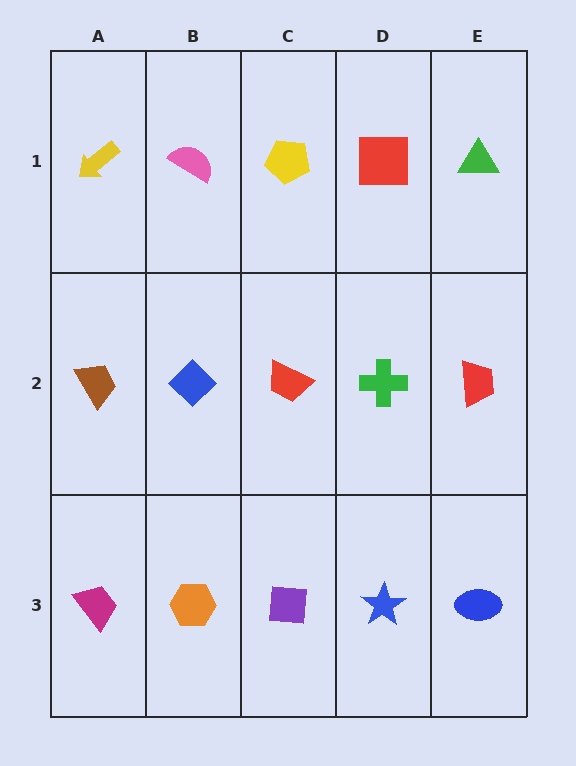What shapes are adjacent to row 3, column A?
A brown trapezoid (row 2, column A), an orange hexagon (row 3, column B).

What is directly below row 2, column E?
A blue ellipse.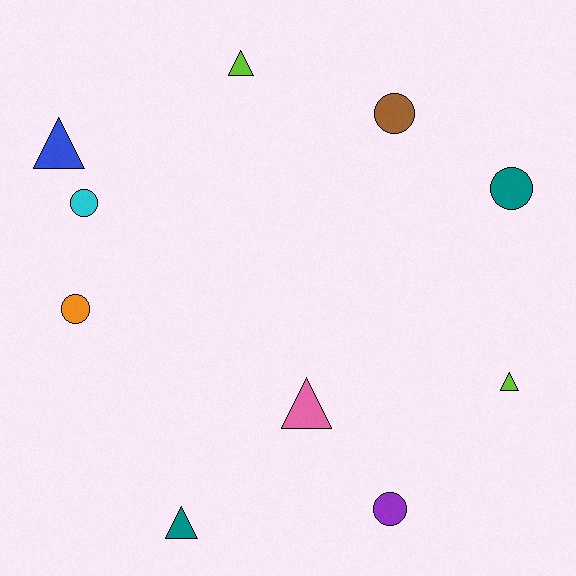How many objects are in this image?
There are 10 objects.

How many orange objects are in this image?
There is 1 orange object.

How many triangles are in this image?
There are 5 triangles.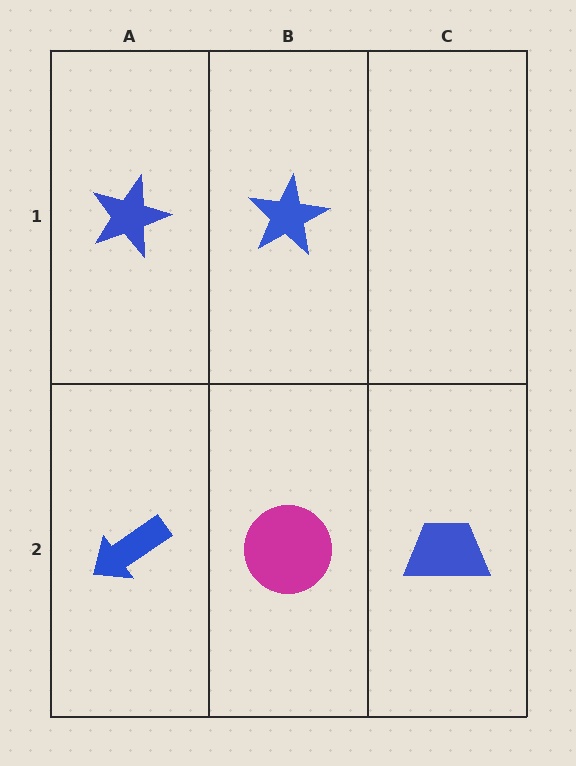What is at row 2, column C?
A blue trapezoid.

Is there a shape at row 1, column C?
No, that cell is empty.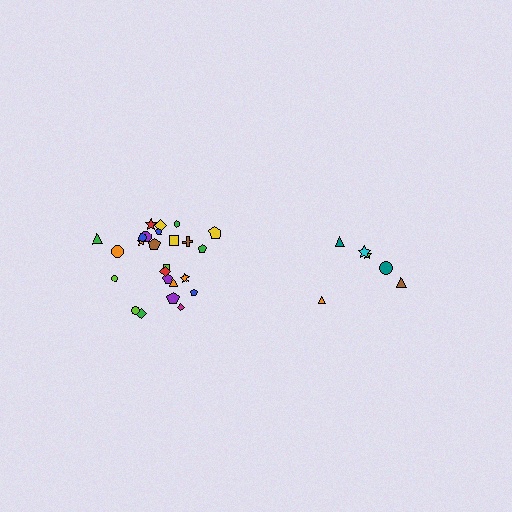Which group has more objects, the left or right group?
The left group.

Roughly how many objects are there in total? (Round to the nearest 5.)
Roughly 30 objects in total.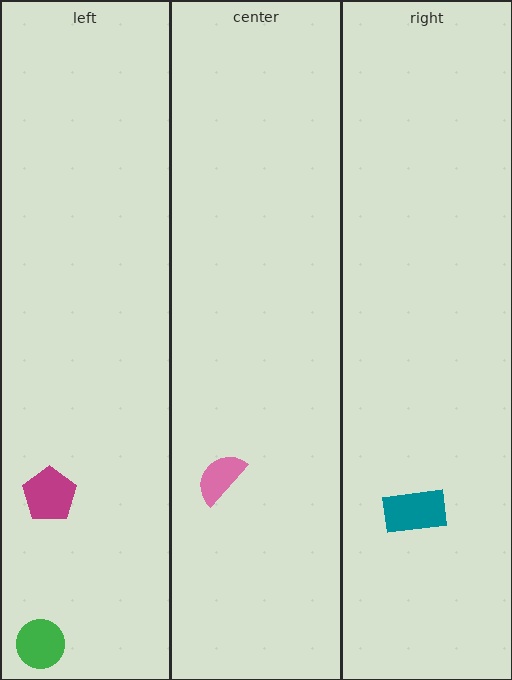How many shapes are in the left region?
2.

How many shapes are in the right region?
1.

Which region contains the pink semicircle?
The center region.